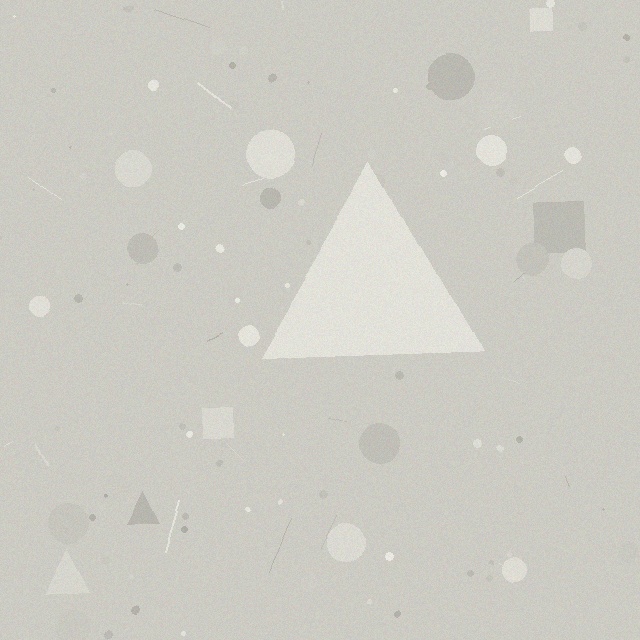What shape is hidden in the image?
A triangle is hidden in the image.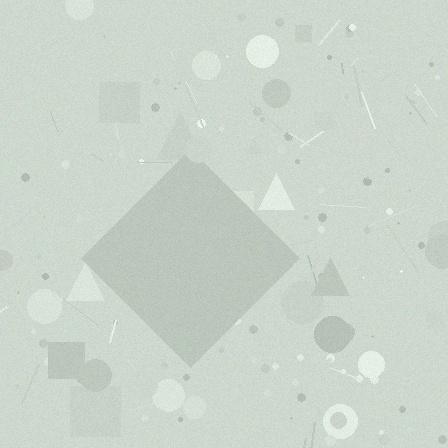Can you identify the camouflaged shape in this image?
The camouflaged shape is a diamond.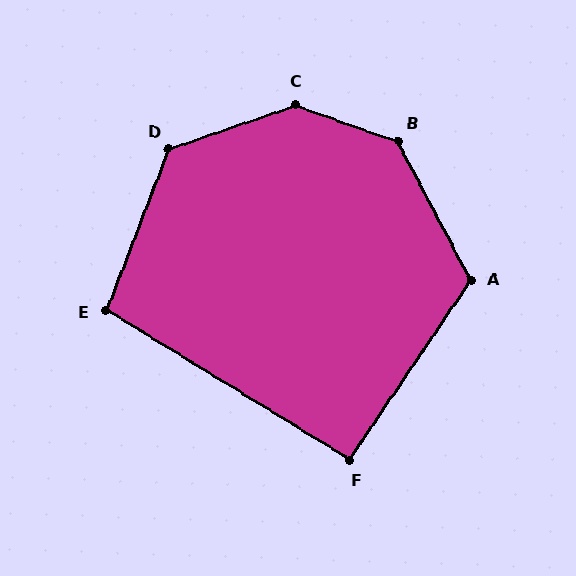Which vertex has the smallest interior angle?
F, at approximately 92 degrees.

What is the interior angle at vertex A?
Approximately 118 degrees (obtuse).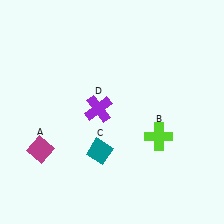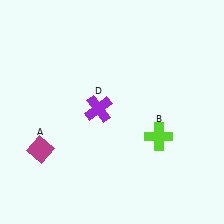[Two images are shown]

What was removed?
The teal diamond (C) was removed in Image 2.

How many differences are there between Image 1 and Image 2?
There is 1 difference between the two images.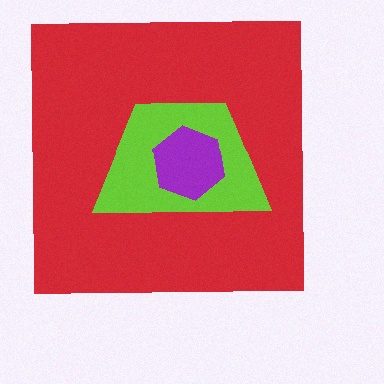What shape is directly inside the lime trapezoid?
The purple hexagon.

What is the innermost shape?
The purple hexagon.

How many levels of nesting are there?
3.